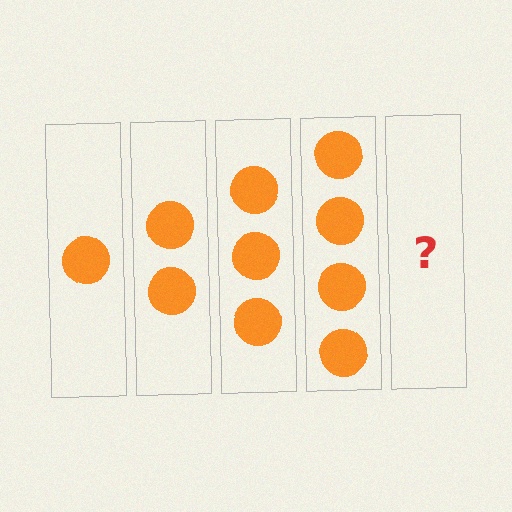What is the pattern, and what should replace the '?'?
The pattern is that each step adds one more circle. The '?' should be 5 circles.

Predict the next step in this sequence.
The next step is 5 circles.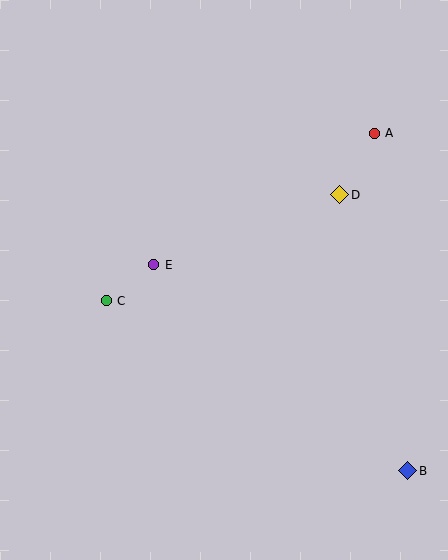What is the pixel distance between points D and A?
The distance between D and A is 70 pixels.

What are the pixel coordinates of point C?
Point C is at (106, 301).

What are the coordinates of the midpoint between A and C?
The midpoint between A and C is at (240, 217).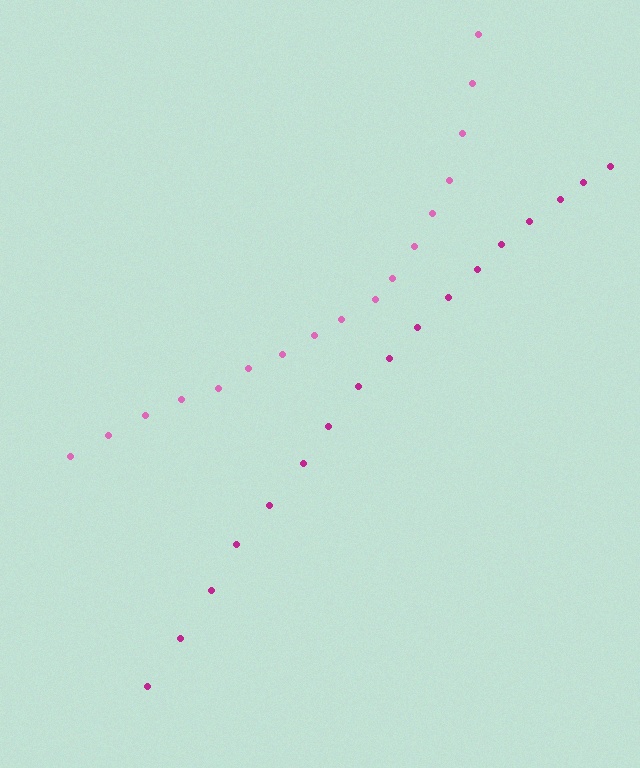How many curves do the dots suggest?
There are 2 distinct paths.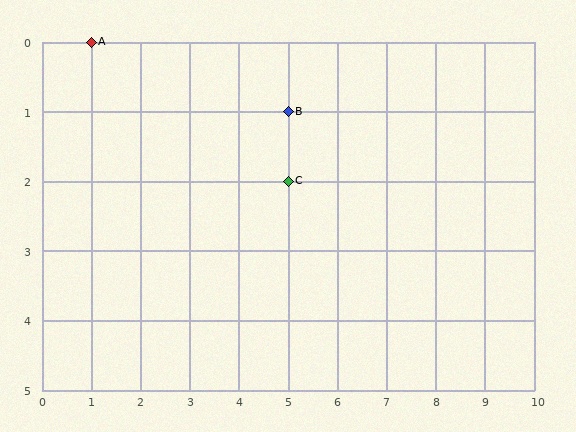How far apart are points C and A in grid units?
Points C and A are 4 columns and 2 rows apart (about 4.5 grid units diagonally).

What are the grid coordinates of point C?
Point C is at grid coordinates (5, 2).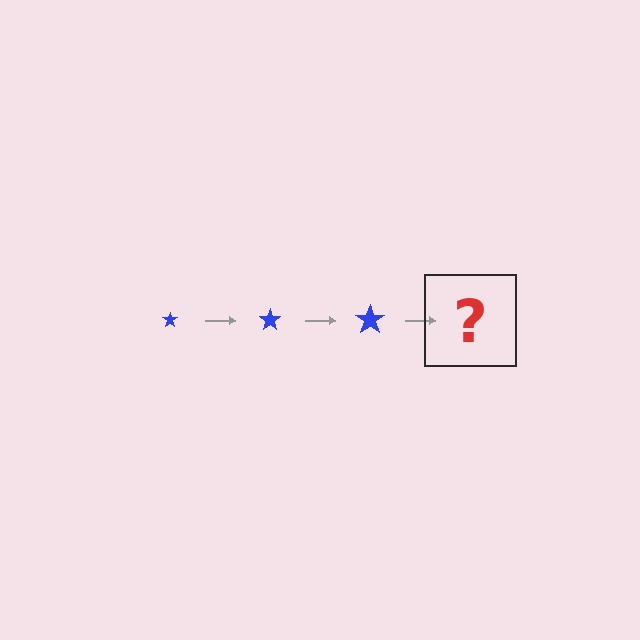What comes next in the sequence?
The next element should be a blue star, larger than the previous one.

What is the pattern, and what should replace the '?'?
The pattern is that the star gets progressively larger each step. The '?' should be a blue star, larger than the previous one.